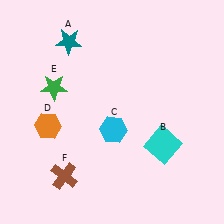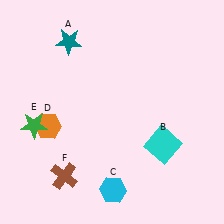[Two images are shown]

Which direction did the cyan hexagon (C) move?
The cyan hexagon (C) moved down.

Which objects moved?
The objects that moved are: the cyan hexagon (C), the green star (E).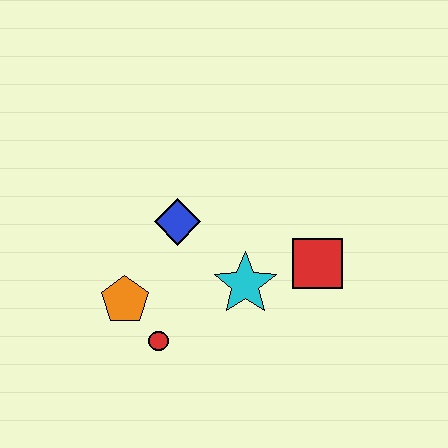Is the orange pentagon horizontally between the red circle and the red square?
No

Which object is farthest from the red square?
The orange pentagon is farthest from the red square.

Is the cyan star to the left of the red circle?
No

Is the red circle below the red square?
Yes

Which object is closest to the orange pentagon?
The red circle is closest to the orange pentagon.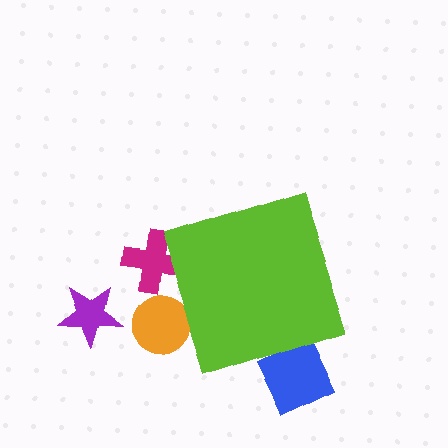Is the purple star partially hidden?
No, the purple star is fully visible.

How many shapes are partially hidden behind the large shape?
3 shapes are partially hidden.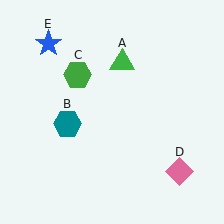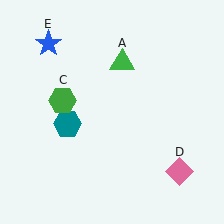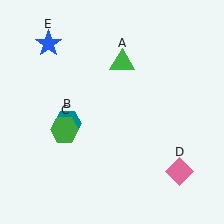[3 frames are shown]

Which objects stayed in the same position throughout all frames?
Green triangle (object A) and teal hexagon (object B) and pink diamond (object D) and blue star (object E) remained stationary.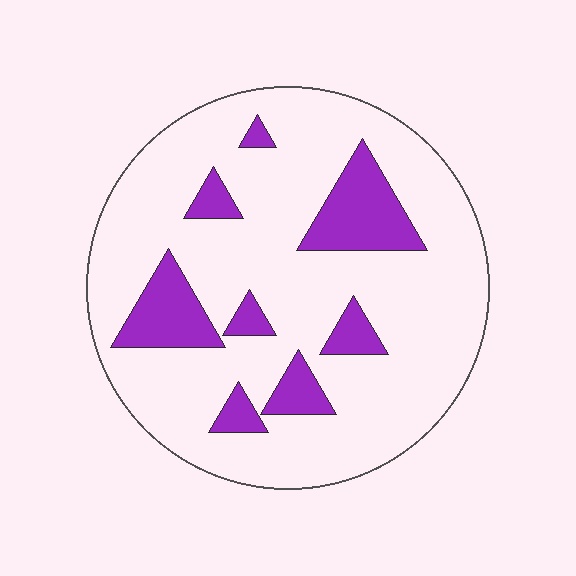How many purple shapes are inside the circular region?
8.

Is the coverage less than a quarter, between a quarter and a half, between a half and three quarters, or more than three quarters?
Less than a quarter.